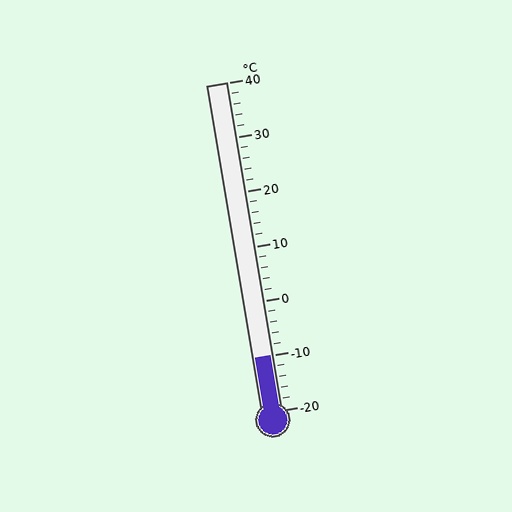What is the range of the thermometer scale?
The thermometer scale ranges from -20°C to 40°C.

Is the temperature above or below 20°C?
The temperature is below 20°C.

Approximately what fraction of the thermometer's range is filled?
The thermometer is filled to approximately 15% of its range.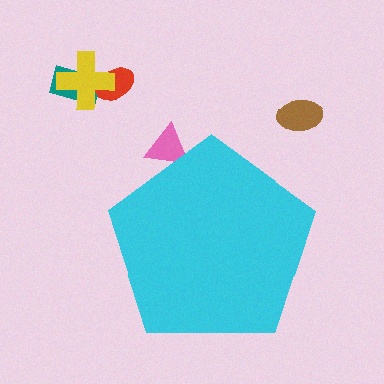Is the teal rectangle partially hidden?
No, the teal rectangle is fully visible.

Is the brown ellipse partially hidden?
No, the brown ellipse is fully visible.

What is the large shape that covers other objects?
A cyan pentagon.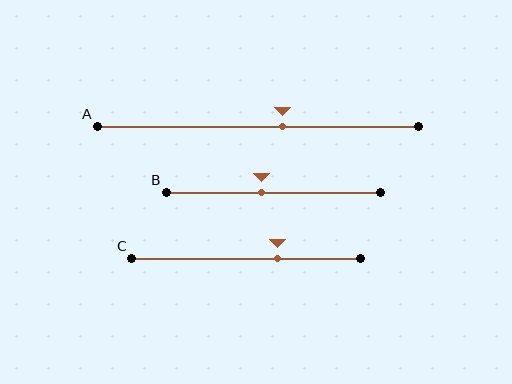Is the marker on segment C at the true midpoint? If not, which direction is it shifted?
No, the marker on segment C is shifted to the right by about 14% of the segment length.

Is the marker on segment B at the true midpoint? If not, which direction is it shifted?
No, the marker on segment B is shifted to the left by about 6% of the segment length.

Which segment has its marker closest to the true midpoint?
Segment B has its marker closest to the true midpoint.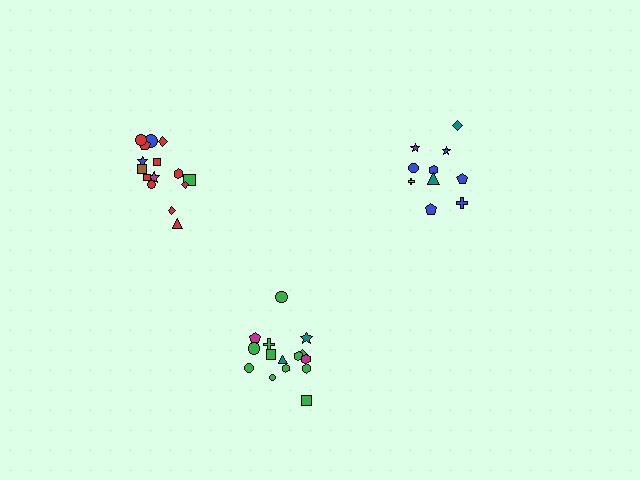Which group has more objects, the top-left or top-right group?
The top-left group.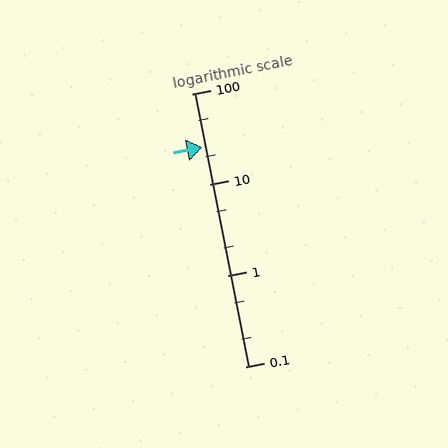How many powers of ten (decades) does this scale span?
The scale spans 3 decades, from 0.1 to 100.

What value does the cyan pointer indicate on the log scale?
The pointer indicates approximately 26.